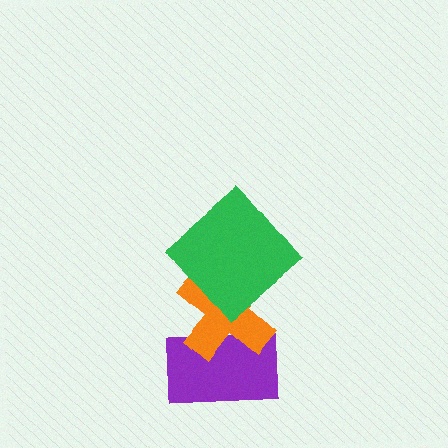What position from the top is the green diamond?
The green diamond is 1st from the top.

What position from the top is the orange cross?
The orange cross is 2nd from the top.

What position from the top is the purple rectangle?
The purple rectangle is 3rd from the top.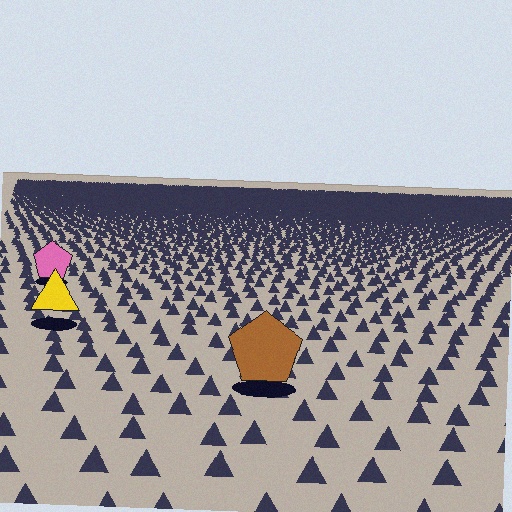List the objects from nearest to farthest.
From nearest to farthest: the brown pentagon, the yellow triangle, the pink pentagon.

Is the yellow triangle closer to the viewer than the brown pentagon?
No. The brown pentagon is closer — you can tell from the texture gradient: the ground texture is coarser near it.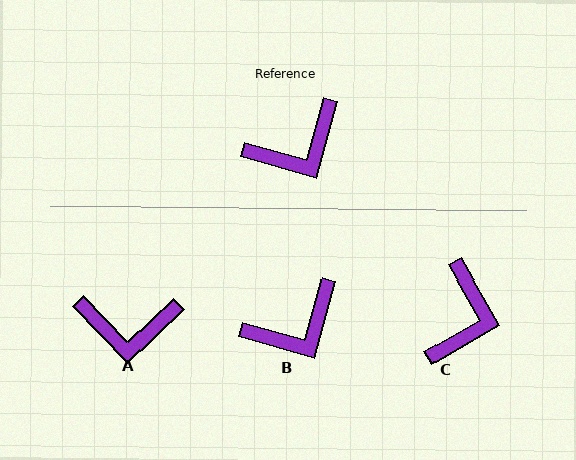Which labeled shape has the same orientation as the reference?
B.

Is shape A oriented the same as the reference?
No, it is off by about 31 degrees.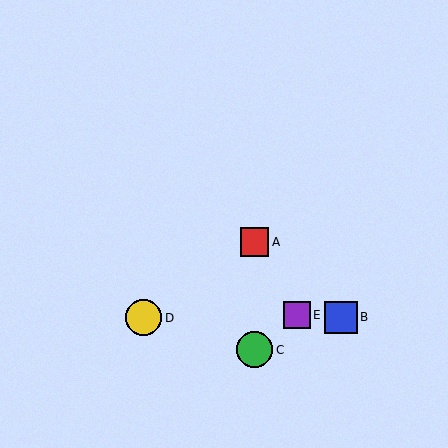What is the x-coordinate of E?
Object E is at x≈297.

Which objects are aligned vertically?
Objects A, C are aligned vertically.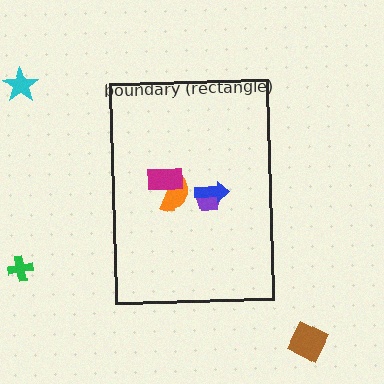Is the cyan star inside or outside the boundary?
Outside.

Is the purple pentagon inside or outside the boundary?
Inside.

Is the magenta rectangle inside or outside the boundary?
Inside.